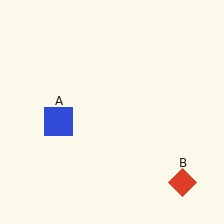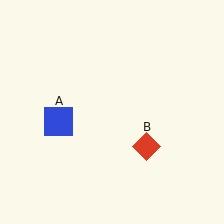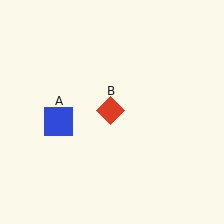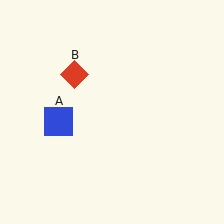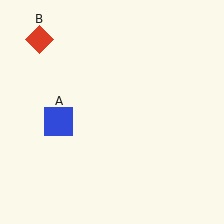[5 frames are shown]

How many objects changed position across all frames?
1 object changed position: red diamond (object B).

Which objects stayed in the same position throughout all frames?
Blue square (object A) remained stationary.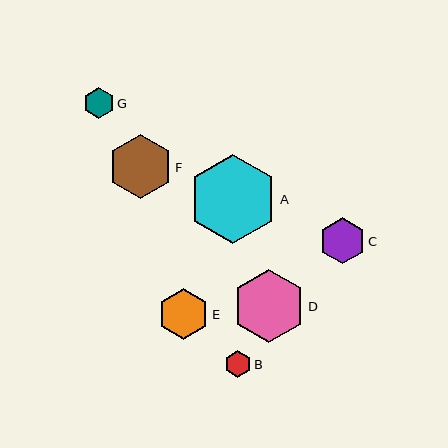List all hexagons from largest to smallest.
From largest to smallest: A, D, F, E, C, G, B.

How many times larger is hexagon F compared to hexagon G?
Hexagon F is approximately 2.1 times the size of hexagon G.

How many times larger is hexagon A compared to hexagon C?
Hexagon A is approximately 1.9 times the size of hexagon C.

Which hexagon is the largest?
Hexagon A is the largest with a size of approximately 89 pixels.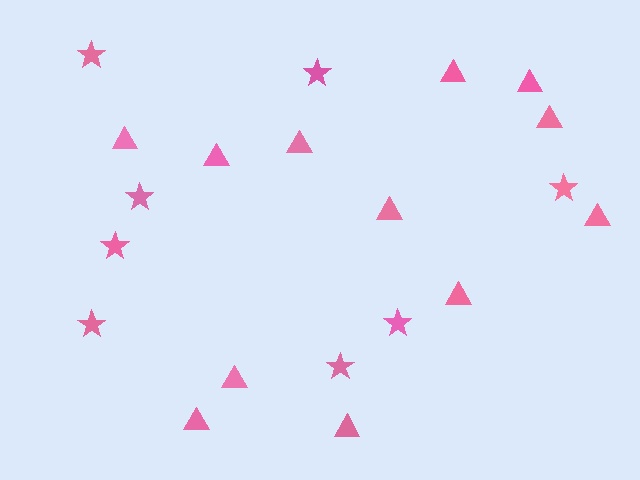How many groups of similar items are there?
There are 2 groups: one group of stars (8) and one group of triangles (12).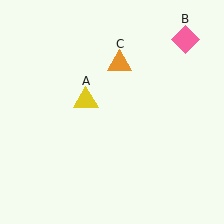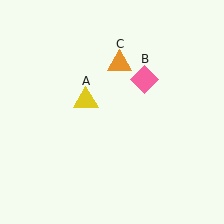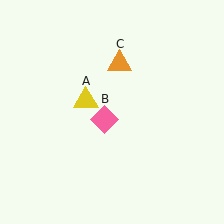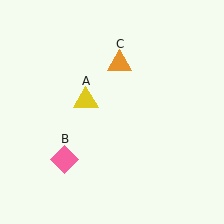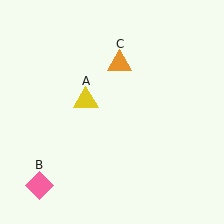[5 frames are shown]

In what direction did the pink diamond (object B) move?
The pink diamond (object B) moved down and to the left.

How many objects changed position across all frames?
1 object changed position: pink diamond (object B).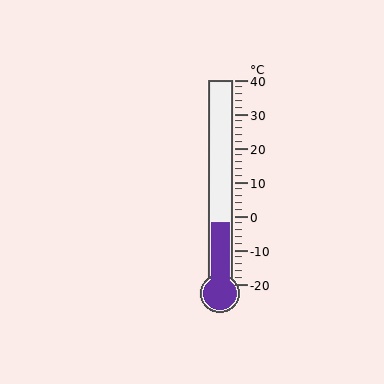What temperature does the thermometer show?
The thermometer shows approximately -2°C.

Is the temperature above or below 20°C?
The temperature is below 20°C.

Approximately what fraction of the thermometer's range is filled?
The thermometer is filled to approximately 30% of its range.